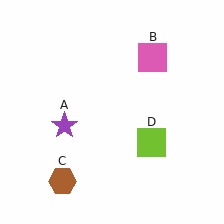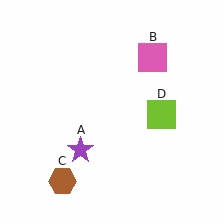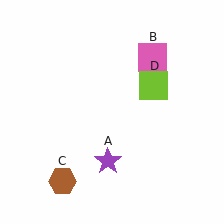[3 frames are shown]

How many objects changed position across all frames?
2 objects changed position: purple star (object A), lime square (object D).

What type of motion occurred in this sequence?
The purple star (object A), lime square (object D) rotated counterclockwise around the center of the scene.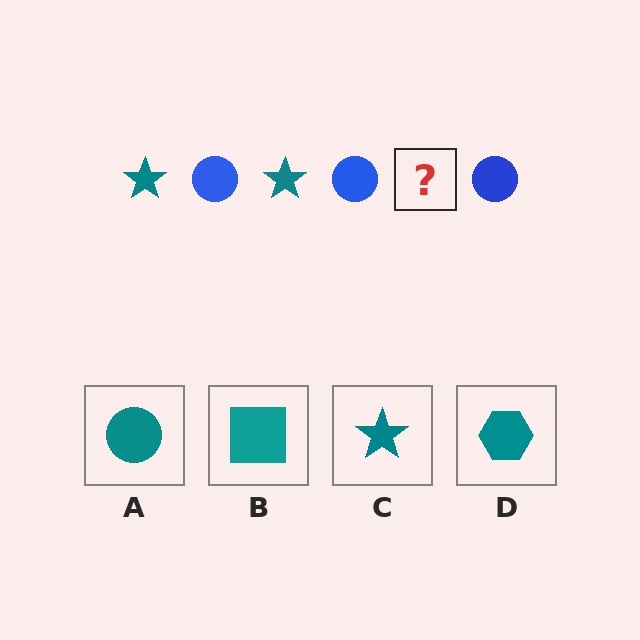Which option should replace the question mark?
Option C.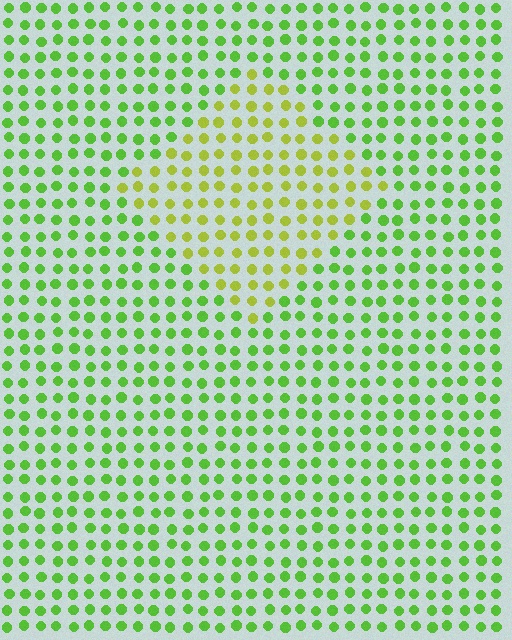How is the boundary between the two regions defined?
The boundary is defined purely by a slight shift in hue (about 34 degrees). Spacing, size, and orientation are identical on both sides.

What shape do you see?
I see a diamond.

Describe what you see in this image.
The image is filled with small lime elements in a uniform arrangement. A diamond-shaped region is visible where the elements are tinted to a slightly different hue, forming a subtle color boundary.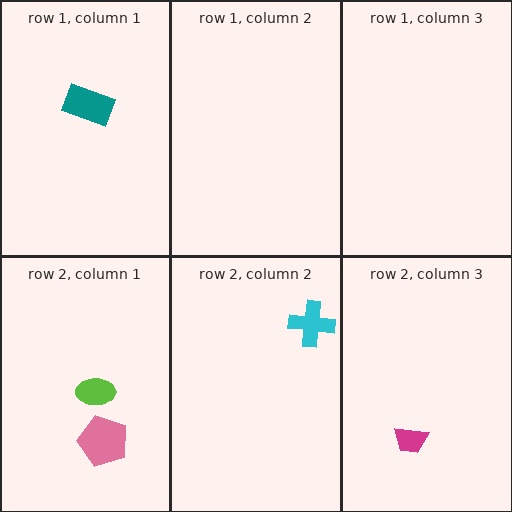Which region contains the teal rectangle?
The row 1, column 1 region.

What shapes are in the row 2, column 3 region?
The magenta trapezoid.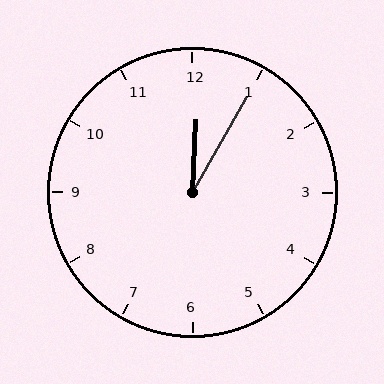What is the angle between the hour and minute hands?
Approximately 28 degrees.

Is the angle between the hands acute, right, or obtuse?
It is acute.